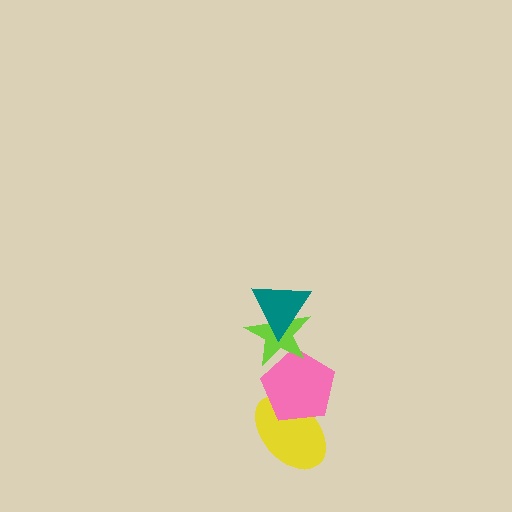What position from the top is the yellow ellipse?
The yellow ellipse is 4th from the top.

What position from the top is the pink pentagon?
The pink pentagon is 3rd from the top.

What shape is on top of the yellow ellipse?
The pink pentagon is on top of the yellow ellipse.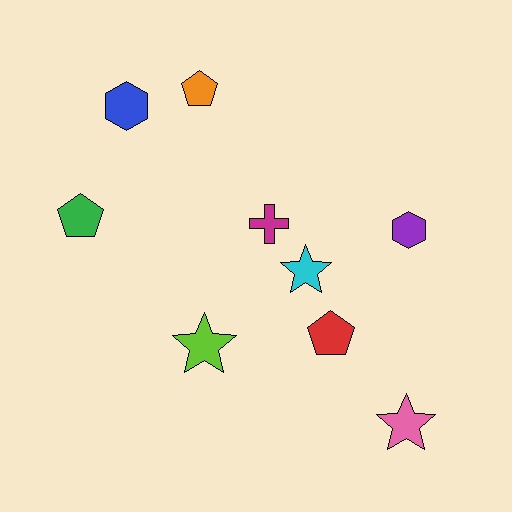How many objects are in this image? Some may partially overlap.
There are 9 objects.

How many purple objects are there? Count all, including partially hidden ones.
There is 1 purple object.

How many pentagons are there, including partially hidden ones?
There are 3 pentagons.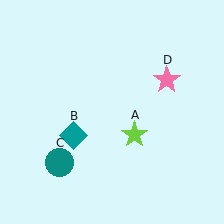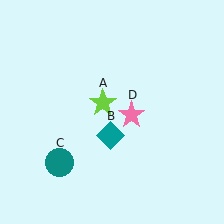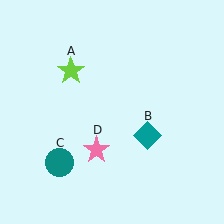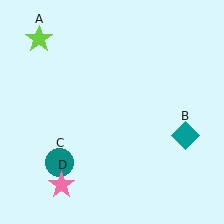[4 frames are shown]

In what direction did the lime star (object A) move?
The lime star (object A) moved up and to the left.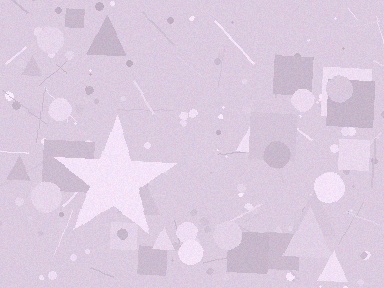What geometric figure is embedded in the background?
A star is embedded in the background.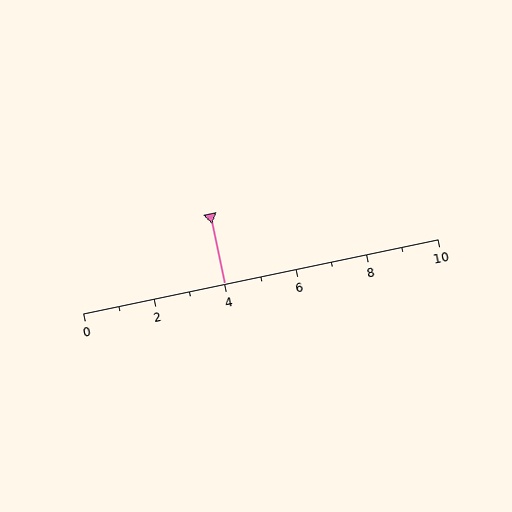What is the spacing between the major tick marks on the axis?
The major ticks are spaced 2 apart.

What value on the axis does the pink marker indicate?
The marker indicates approximately 4.